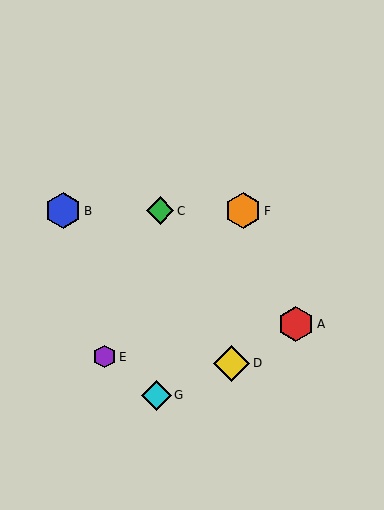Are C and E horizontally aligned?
No, C is at y≈211 and E is at y≈357.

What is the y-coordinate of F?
Object F is at y≈211.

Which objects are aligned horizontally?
Objects B, C, F are aligned horizontally.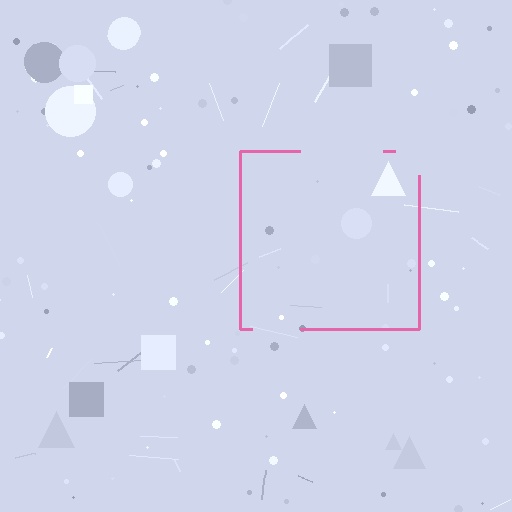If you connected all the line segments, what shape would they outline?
They would outline a square.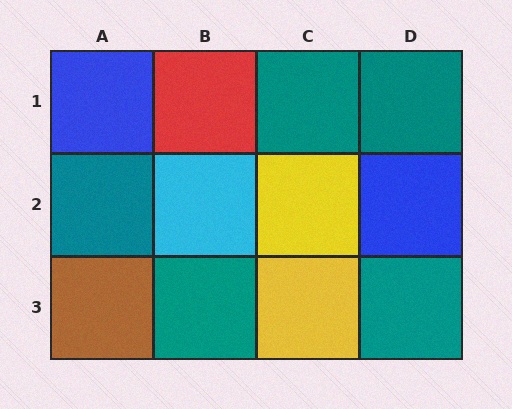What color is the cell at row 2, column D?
Blue.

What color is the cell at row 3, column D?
Teal.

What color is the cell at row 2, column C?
Yellow.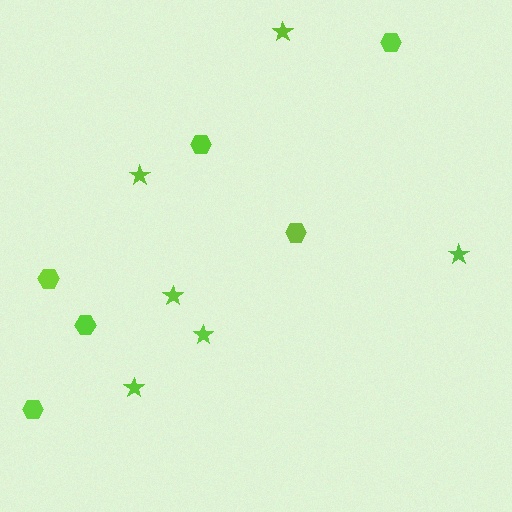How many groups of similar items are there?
There are 2 groups: one group of stars (6) and one group of hexagons (6).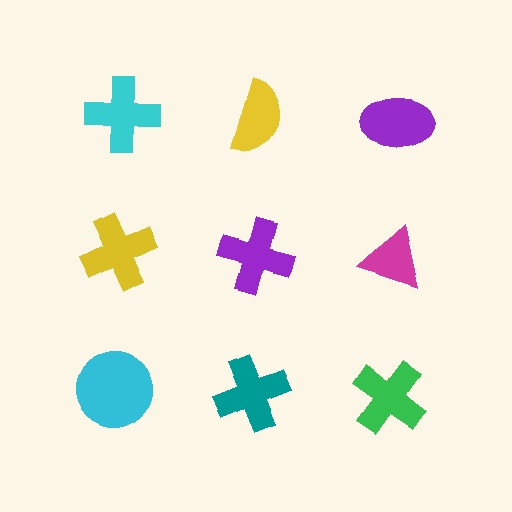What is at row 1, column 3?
A purple ellipse.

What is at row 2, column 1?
A yellow cross.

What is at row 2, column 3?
A magenta triangle.